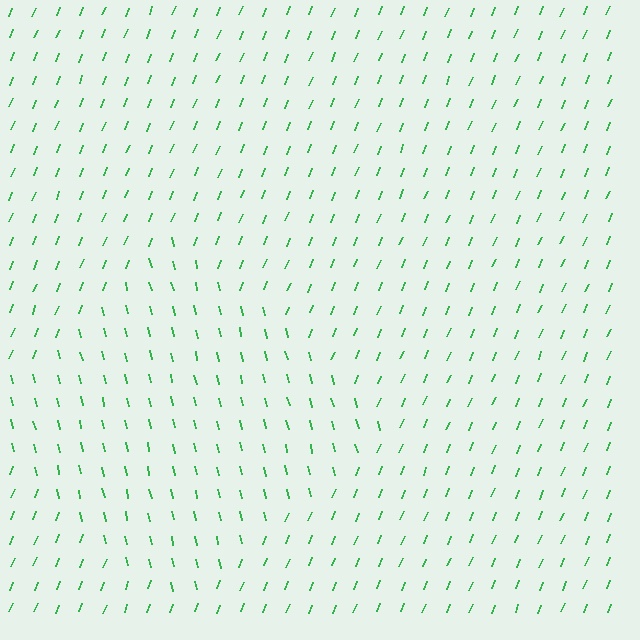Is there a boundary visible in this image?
Yes, there is a texture boundary formed by a change in line orientation.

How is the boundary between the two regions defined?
The boundary is defined purely by a change in line orientation (approximately 35 degrees difference). All lines are the same color and thickness.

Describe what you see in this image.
The image is filled with small green line segments. A diamond region in the image has lines oriented differently from the surrounding lines, creating a visible texture boundary.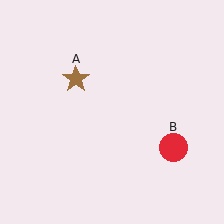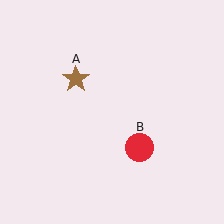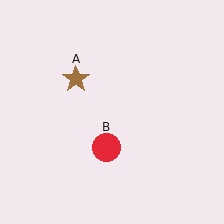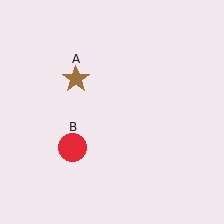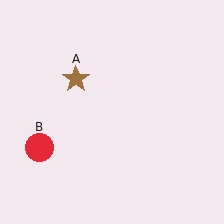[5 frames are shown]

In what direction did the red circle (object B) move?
The red circle (object B) moved left.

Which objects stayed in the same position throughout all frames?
Brown star (object A) remained stationary.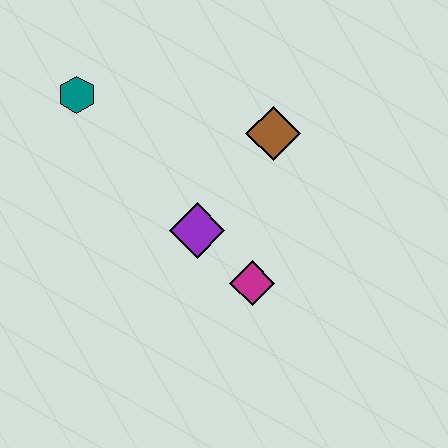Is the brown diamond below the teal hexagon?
Yes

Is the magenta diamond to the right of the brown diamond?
No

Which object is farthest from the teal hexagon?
The magenta diamond is farthest from the teal hexagon.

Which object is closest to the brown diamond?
The purple diamond is closest to the brown diamond.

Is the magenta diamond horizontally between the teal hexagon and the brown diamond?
Yes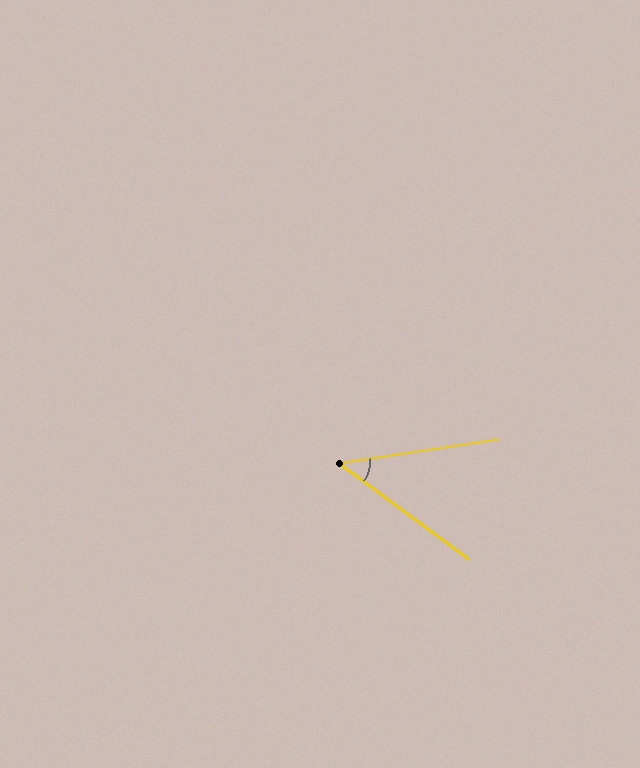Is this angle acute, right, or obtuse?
It is acute.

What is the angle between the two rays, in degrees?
Approximately 45 degrees.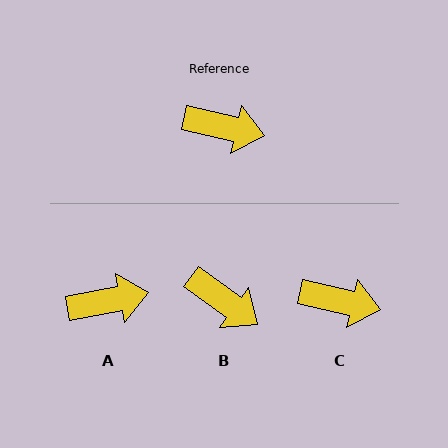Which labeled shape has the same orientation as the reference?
C.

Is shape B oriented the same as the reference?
No, it is off by about 23 degrees.